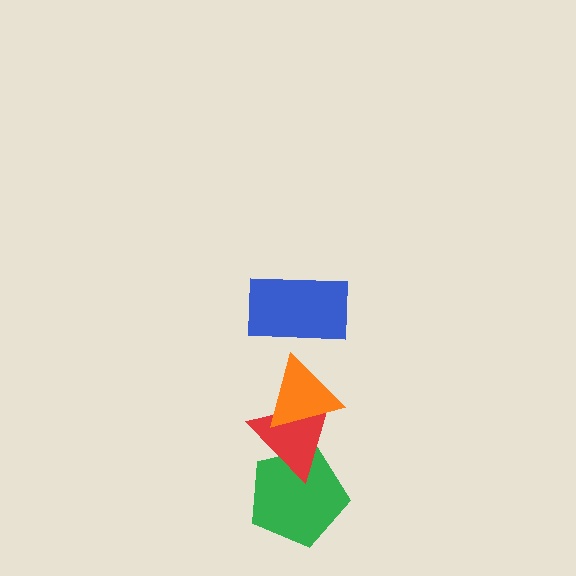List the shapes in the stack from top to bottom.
From top to bottom: the blue rectangle, the orange triangle, the red triangle, the green pentagon.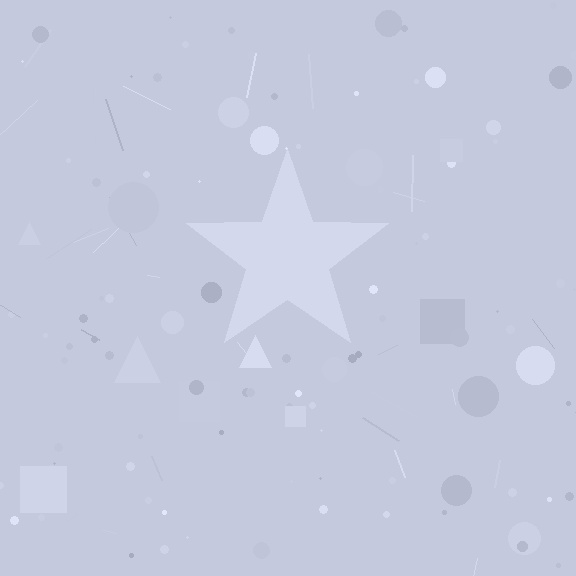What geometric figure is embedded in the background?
A star is embedded in the background.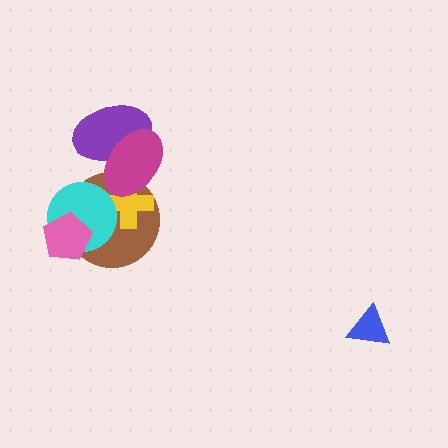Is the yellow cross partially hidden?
Yes, it is partially covered by another shape.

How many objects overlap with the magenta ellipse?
3 objects overlap with the magenta ellipse.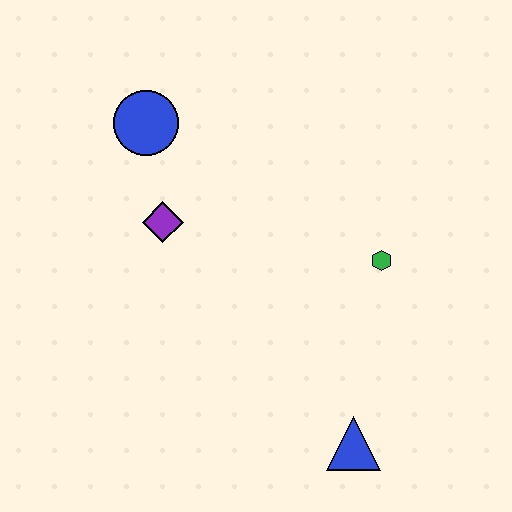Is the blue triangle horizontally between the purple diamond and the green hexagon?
Yes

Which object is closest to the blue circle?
The purple diamond is closest to the blue circle.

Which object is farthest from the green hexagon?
The blue circle is farthest from the green hexagon.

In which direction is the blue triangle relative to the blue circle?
The blue triangle is below the blue circle.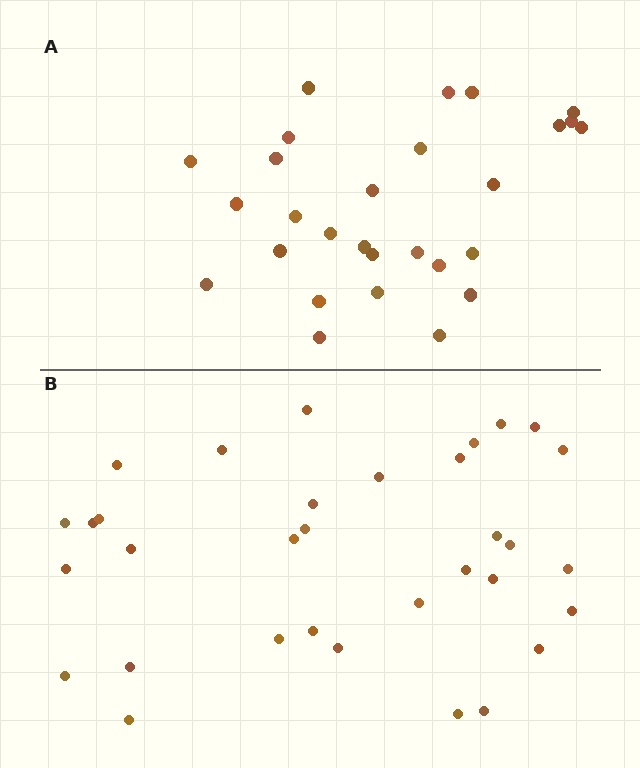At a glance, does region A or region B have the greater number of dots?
Region B (the bottom region) has more dots.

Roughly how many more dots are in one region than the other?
Region B has about 5 more dots than region A.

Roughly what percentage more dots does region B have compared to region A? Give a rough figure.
About 20% more.